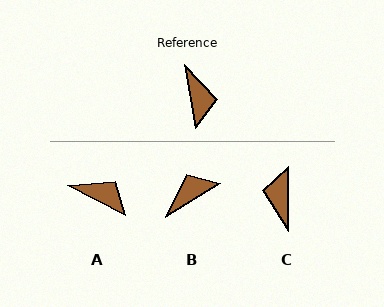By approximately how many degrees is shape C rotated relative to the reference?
Approximately 170 degrees counter-clockwise.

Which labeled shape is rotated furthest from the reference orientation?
C, about 170 degrees away.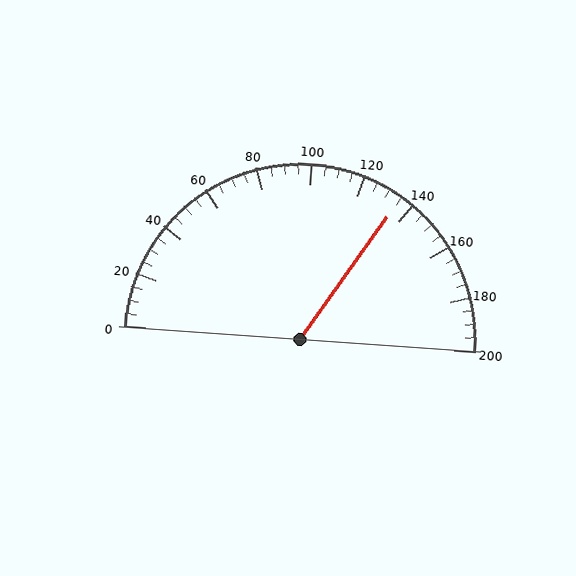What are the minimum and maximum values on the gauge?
The gauge ranges from 0 to 200.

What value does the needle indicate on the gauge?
The needle indicates approximately 135.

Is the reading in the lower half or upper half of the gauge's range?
The reading is in the upper half of the range (0 to 200).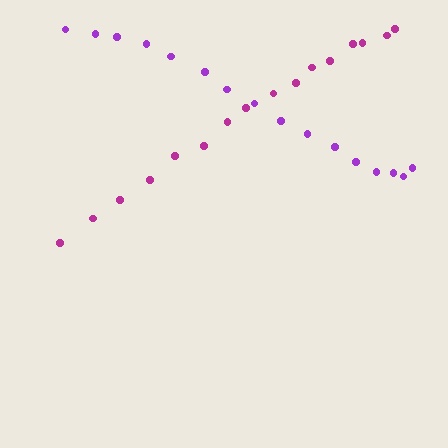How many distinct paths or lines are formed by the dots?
There are 2 distinct paths.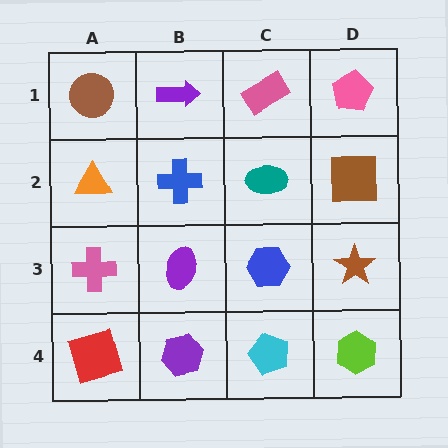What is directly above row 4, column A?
A pink cross.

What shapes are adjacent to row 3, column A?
An orange triangle (row 2, column A), a red square (row 4, column A), a purple ellipse (row 3, column B).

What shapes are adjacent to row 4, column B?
A purple ellipse (row 3, column B), a red square (row 4, column A), a cyan pentagon (row 4, column C).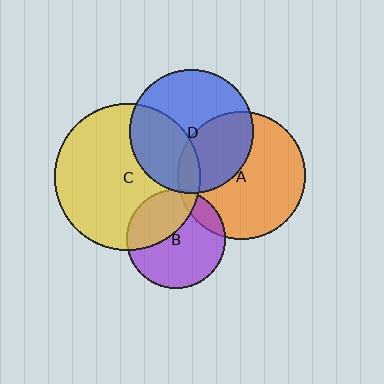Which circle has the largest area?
Circle C (yellow).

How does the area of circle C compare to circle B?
Approximately 2.2 times.